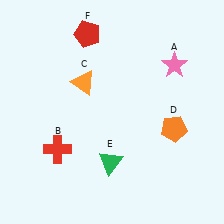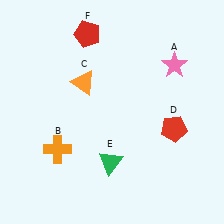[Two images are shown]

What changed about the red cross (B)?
In Image 1, B is red. In Image 2, it changed to orange.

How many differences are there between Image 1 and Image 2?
There are 2 differences between the two images.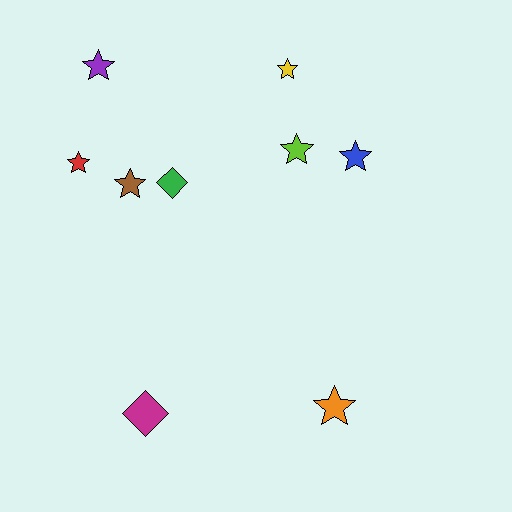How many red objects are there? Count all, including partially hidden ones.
There is 1 red object.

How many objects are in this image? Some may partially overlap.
There are 9 objects.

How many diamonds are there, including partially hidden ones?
There are 2 diamonds.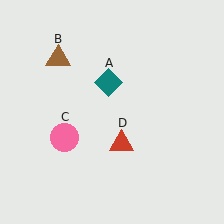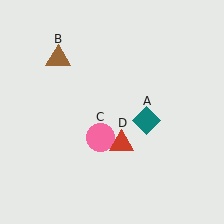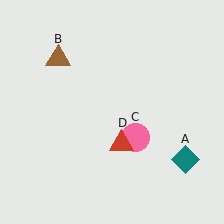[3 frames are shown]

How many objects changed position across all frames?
2 objects changed position: teal diamond (object A), pink circle (object C).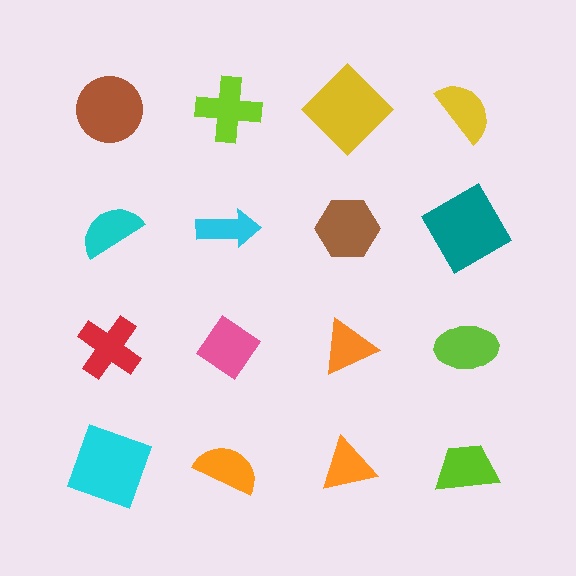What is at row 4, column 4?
A lime trapezoid.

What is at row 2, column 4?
A teal diamond.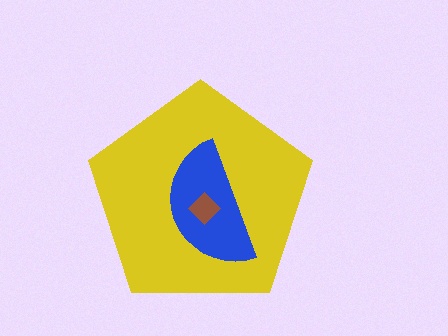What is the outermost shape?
The yellow pentagon.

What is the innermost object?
The brown diamond.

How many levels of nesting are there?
3.